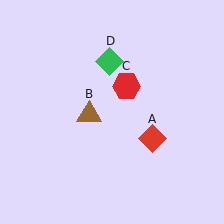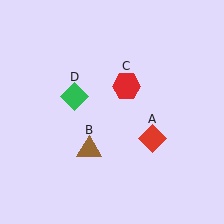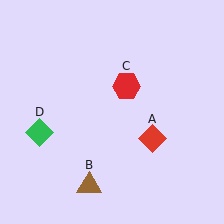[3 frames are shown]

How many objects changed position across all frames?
2 objects changed position: brown triangle (object B), green diamond (object D).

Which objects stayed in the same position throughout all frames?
Red diamond (object A) and red hexagon (object C) remained stationary.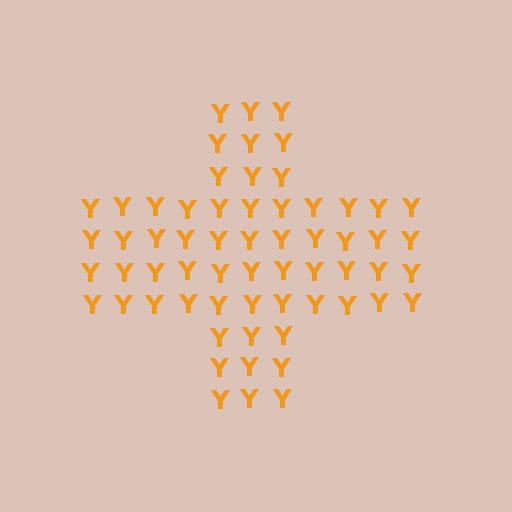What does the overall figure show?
The overall figure shows a cross.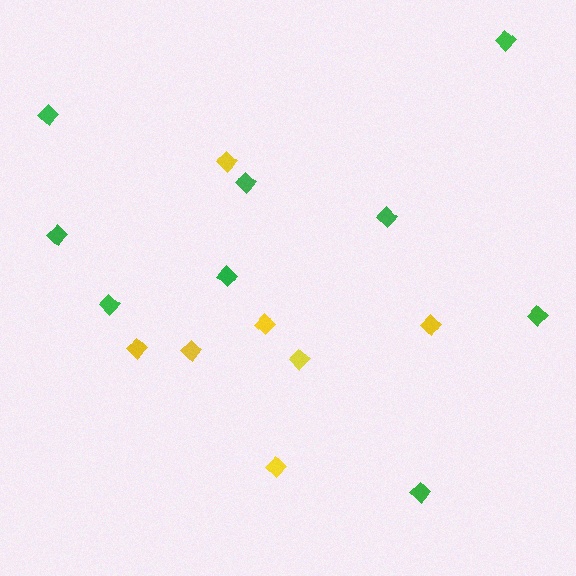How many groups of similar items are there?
There are 2 groups: one group of green diamonds (9) and one group of yellow diamonds (7).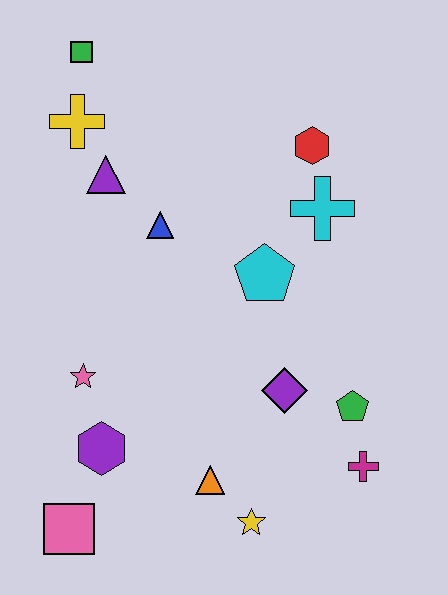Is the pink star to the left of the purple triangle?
Yes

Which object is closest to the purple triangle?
The yellow cross is closest to the purple triangle.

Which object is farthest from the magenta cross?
The green square is farthest from the magenta cross.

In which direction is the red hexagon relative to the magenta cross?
The red hexagon is above the magenta cross.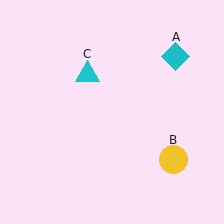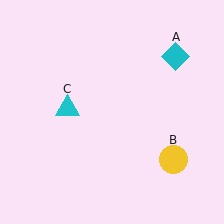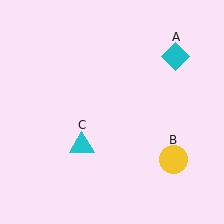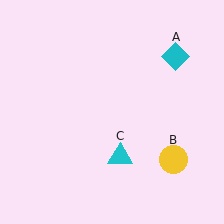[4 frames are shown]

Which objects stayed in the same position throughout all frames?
Cyan diamond (object A) and yellow circle (object B) remained stationary.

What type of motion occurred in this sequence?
The cyan triangle (object C) rotated counterclockwise around the center of the scene.